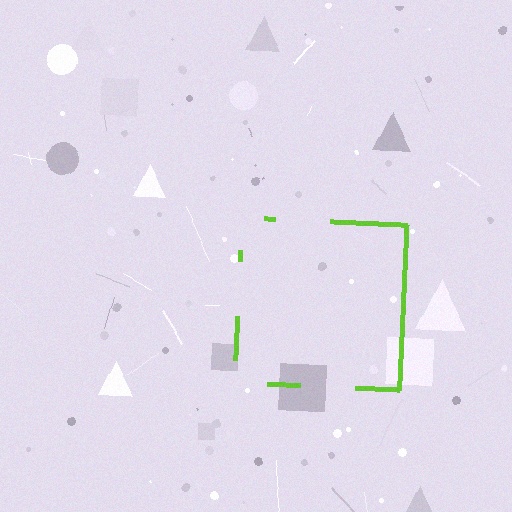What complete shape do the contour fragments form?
The contour fragments form a square.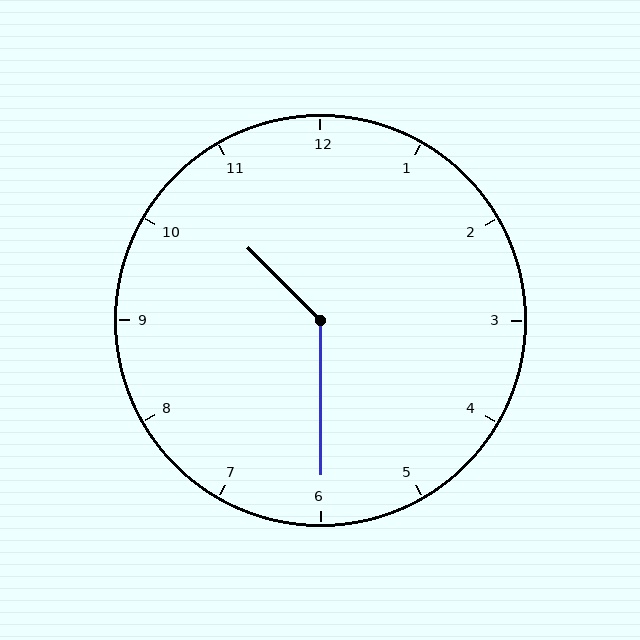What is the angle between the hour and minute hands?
Approximately 135 degrees.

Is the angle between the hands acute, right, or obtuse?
It is obtuse.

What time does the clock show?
10:30.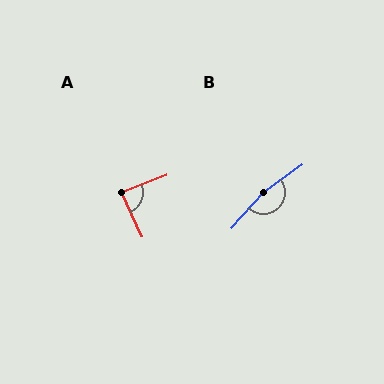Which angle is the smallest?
A, at approximately 86 degrees.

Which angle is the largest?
B, at approximately 168 degrees.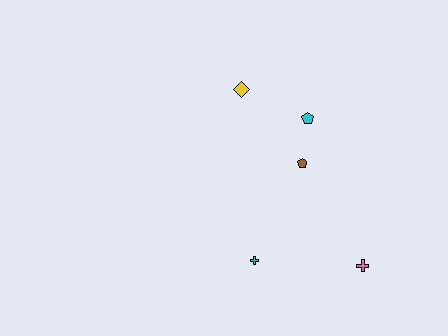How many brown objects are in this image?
There is 1 brown object.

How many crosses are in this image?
There are 2 crosses.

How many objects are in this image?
There are 5 objects.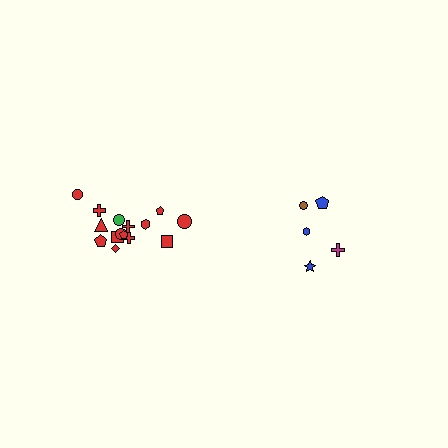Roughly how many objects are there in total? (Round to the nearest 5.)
Roughly 20 objects in total.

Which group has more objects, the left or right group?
The left group.